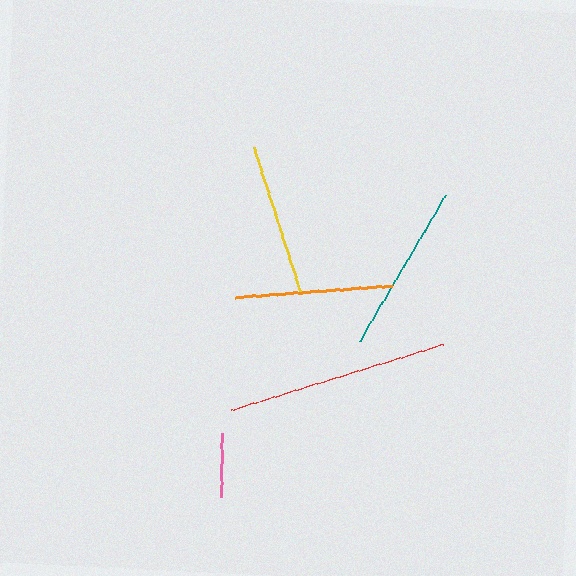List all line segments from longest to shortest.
From longest to shortest: red, teal, orange, yellow, pink.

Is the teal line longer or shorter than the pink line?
The teal line is longer than the pink line.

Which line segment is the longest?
The red line is the longest at approximately 222 pixels.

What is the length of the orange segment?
The orange segment is approximately 158 pixels long.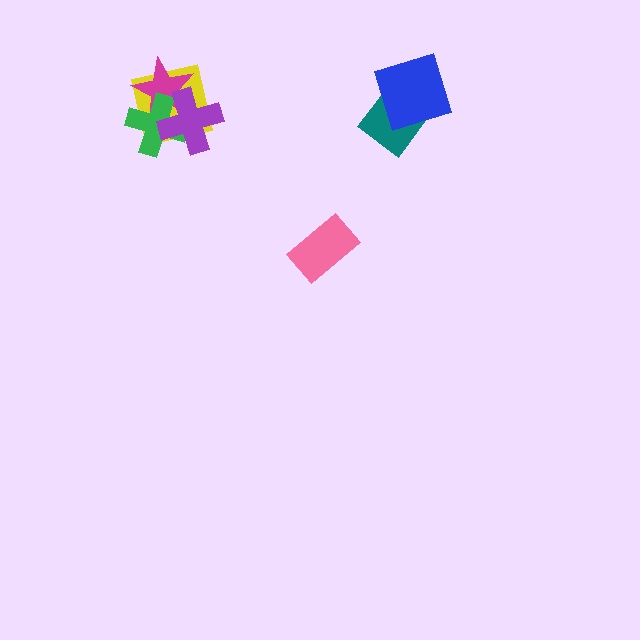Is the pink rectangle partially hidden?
No, no other shape covers it.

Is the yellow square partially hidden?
Yes, it is partially covered by another shape.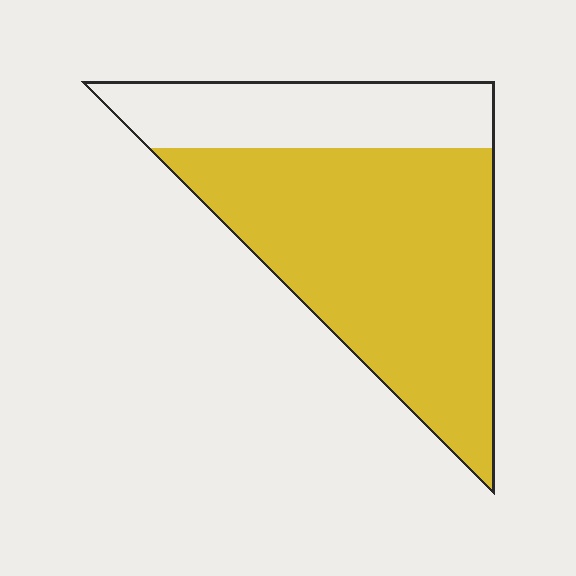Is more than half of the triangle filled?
Yes.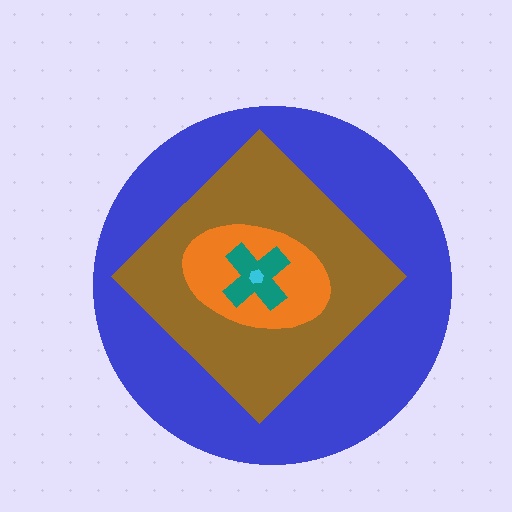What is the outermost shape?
The blue circle.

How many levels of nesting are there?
5.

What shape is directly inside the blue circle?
The brown diamond.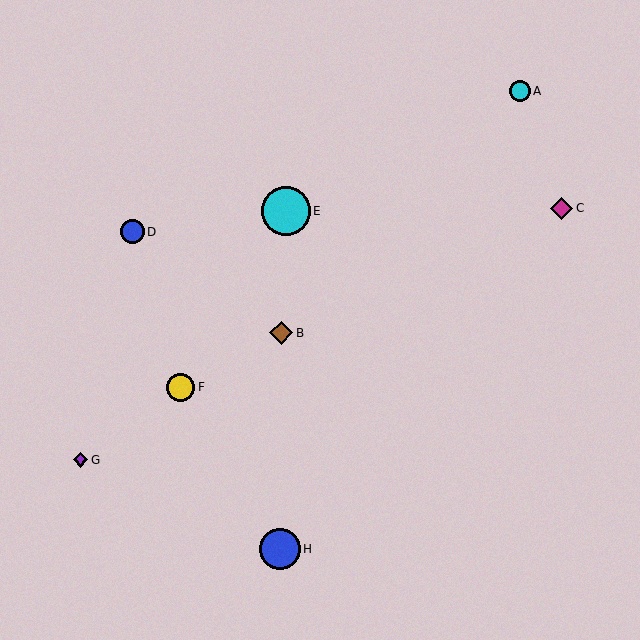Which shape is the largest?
The cyan circle (labeled E) is the largest.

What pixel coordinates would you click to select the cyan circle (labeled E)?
Click at (286, 211) to select the cyan circle E.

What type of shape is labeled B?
Shape B is a brown diamond.